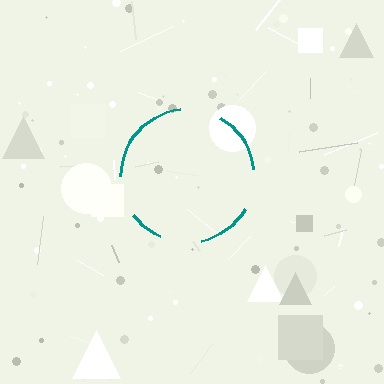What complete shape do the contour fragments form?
The contour fragments form a circle.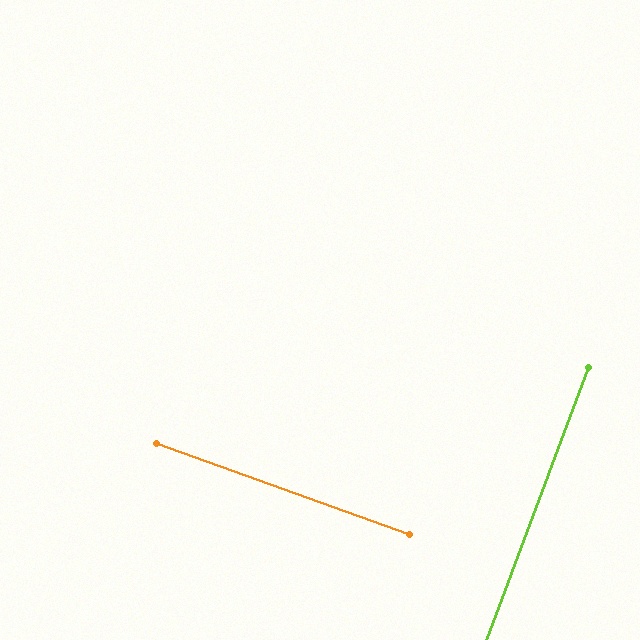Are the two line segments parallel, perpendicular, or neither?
Perpendicular — they meet at approximately 89°.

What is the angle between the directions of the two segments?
Approximately 89 degrees.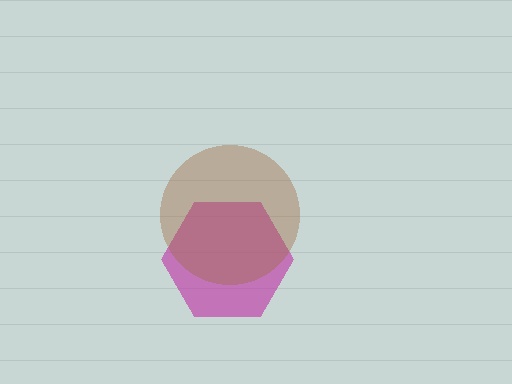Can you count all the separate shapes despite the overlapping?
Yes, there are 2 separate shapes.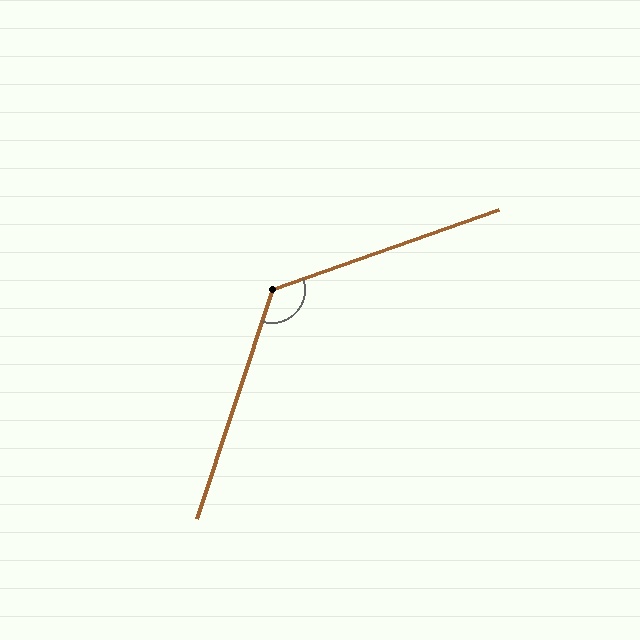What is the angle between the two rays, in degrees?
Approximately 128 degrees.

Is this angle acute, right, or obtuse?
It is obtuse.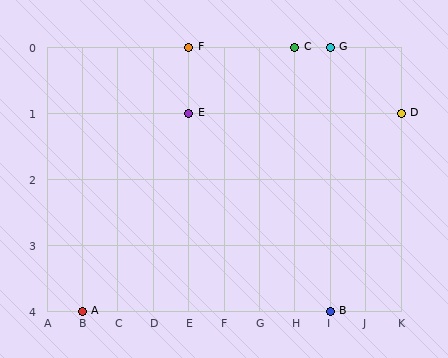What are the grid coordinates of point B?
Point B is at grid coordinates (I, 4).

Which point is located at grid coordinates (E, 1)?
Point E is at (E, 1).